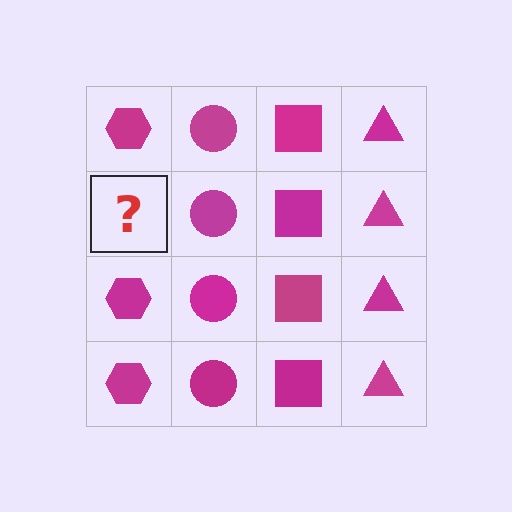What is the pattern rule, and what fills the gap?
The rule is that each column has a consistent shape. The gap should be filled with a magenta hexagon.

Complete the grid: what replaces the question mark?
The question mark should be replaced with a magenta hexagon.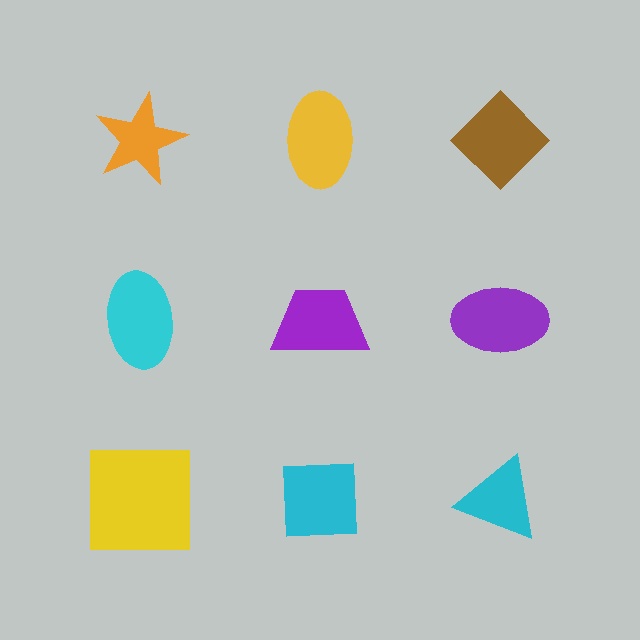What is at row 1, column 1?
An orange star.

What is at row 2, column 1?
A cyan ellipse.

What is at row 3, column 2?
A cyan square.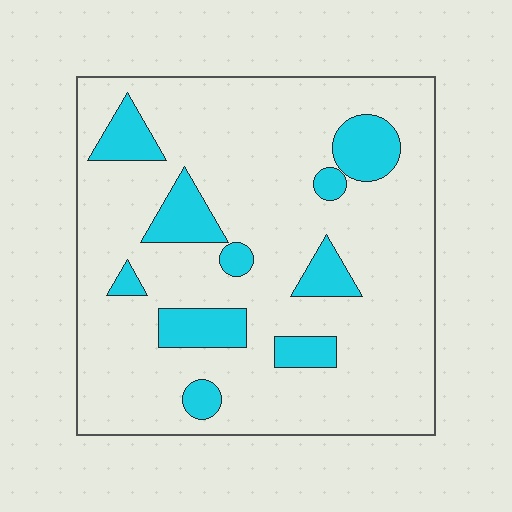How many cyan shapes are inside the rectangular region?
10.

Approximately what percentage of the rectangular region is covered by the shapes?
Approximately 15%.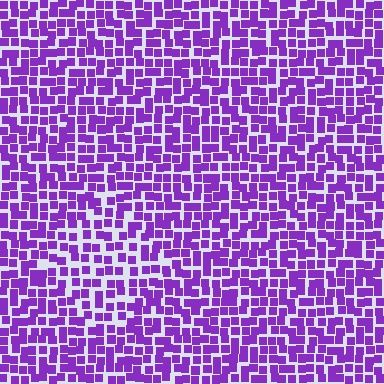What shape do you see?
I see a diamond.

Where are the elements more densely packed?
The elements are more densely packed outside the diamond boundary.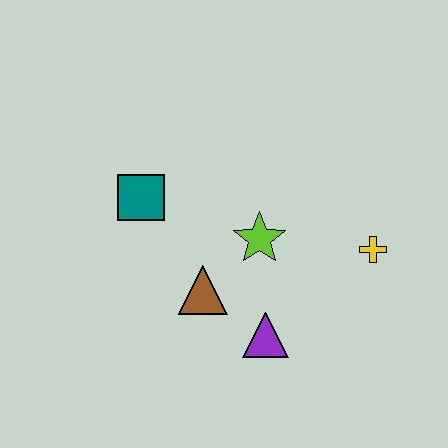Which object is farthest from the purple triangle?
The teal square is farthest from the purple triangle.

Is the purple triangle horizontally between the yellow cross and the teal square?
Yes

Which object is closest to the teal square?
The brown triangle is closest to the teal square.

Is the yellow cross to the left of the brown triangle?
No